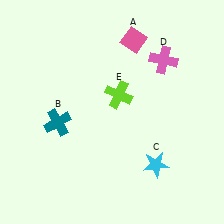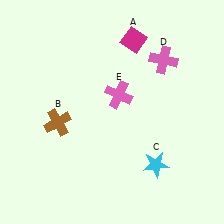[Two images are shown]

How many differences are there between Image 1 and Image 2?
There are 3 differences between the two images.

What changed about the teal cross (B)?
In Image 1, B is teal. In Image 2, it changed to brown.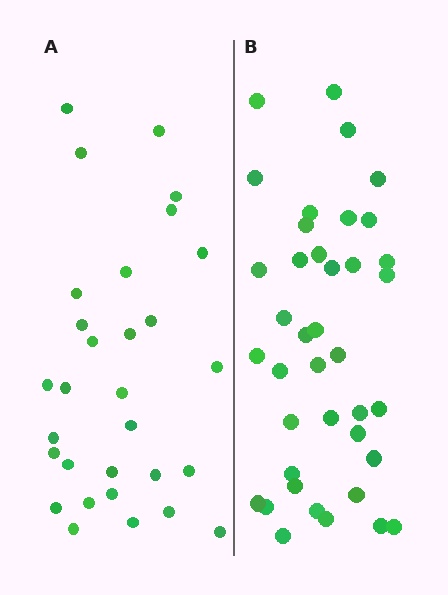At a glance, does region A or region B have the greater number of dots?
Region B (the right region) has more dots.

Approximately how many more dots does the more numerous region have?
Region B has roughly 8 or so more dots than region A.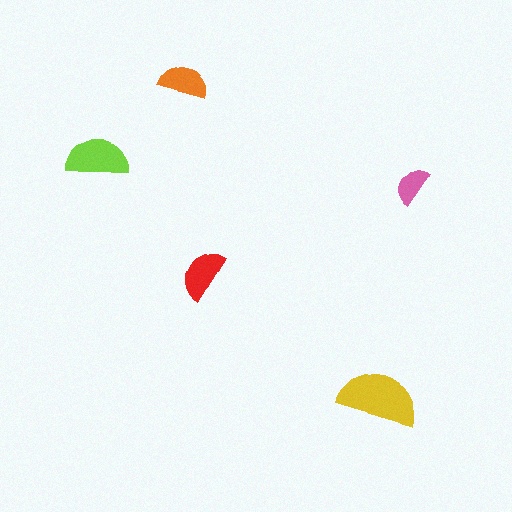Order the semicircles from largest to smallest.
the yellow one, the lime one, the red one, the orange one, the pink one.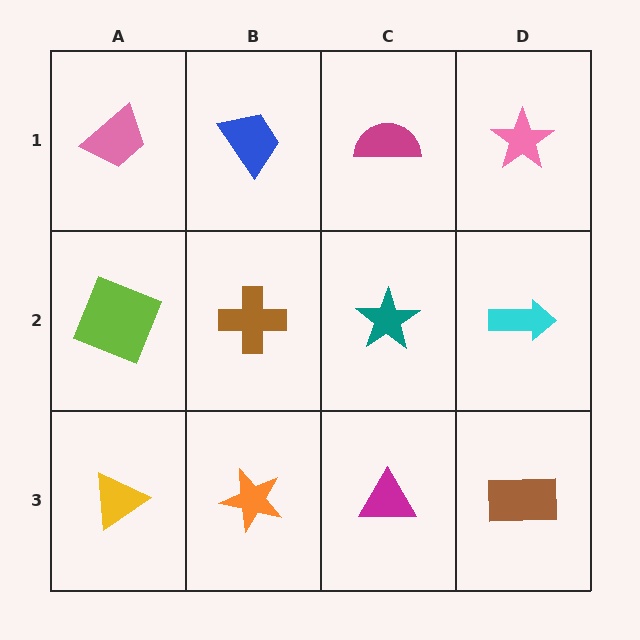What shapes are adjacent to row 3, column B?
A brown cross (row 2, column B), a yellow triangle (row 3, column A), a magenta triangle (row 3, column C).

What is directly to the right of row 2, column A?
A brown cross.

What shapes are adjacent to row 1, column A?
A lime square (row 2, column A), a blue trapezoid (row 1, column B).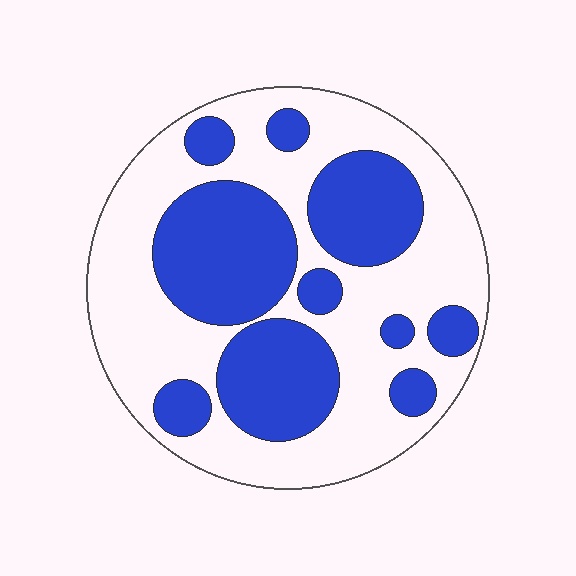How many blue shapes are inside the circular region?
10.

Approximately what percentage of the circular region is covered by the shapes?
Approximately 40%.